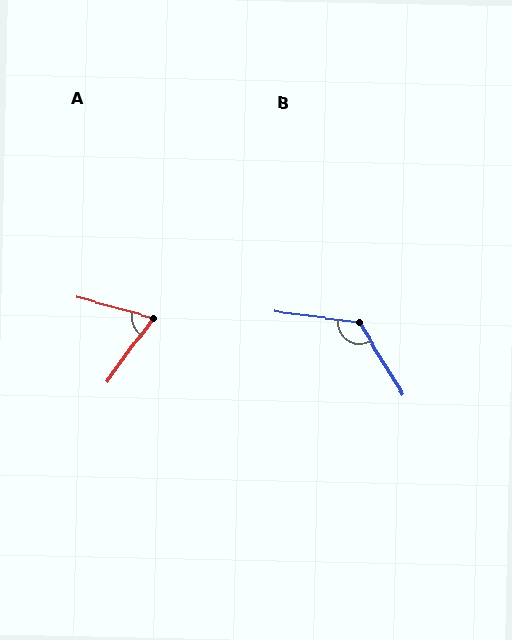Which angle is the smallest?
A, at approximately 69 degrees.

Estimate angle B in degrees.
Approximately 129 degrees.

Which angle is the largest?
B, at approximately 129 degrees.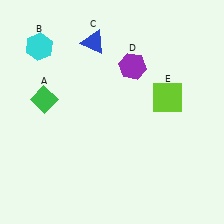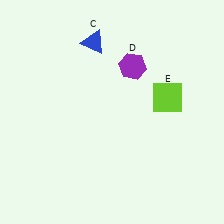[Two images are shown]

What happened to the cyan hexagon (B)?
The cyan hexagon (B) was removed in Image 2. It was in the top-left area of Image 1.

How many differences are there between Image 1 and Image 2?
There are 2 differences between the two images.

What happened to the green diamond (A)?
The green diamond (A) was removed in Image 2. It was in the top-left area of Image 1.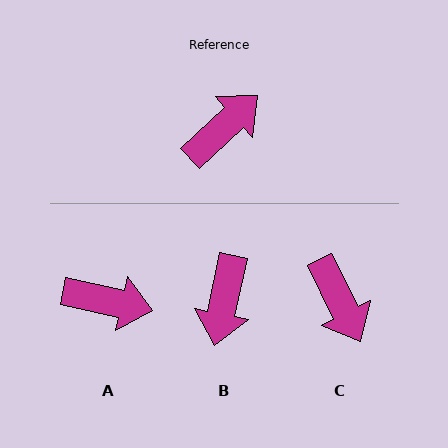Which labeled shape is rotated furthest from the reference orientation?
B, about 145 degrees away.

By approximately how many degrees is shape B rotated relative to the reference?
Approximately 145 degrees clockwise.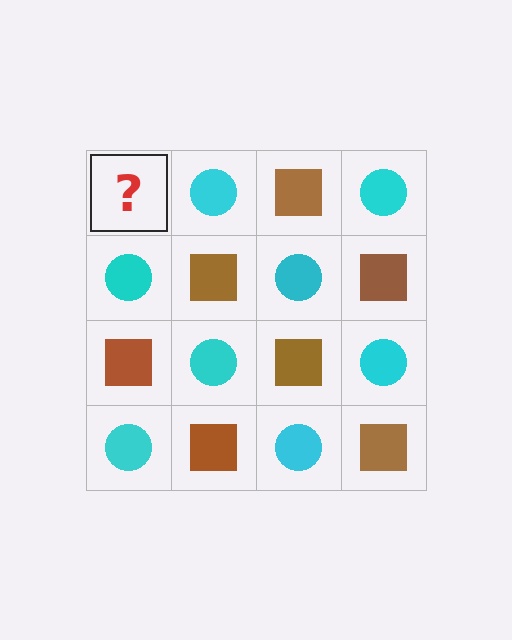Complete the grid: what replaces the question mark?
The question mark should be replaced with a brown square.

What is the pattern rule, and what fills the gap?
The rule is that it alternates brown square and cyan circle in a checkerboard pattern. The gap should be filled with a brown square.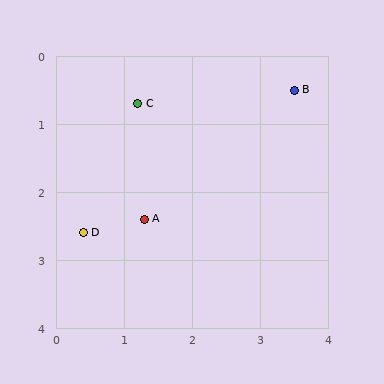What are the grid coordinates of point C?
Point C is at approximately (1.2, 0.7).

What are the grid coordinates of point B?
Point B is at approximately (3.5, 0.5).